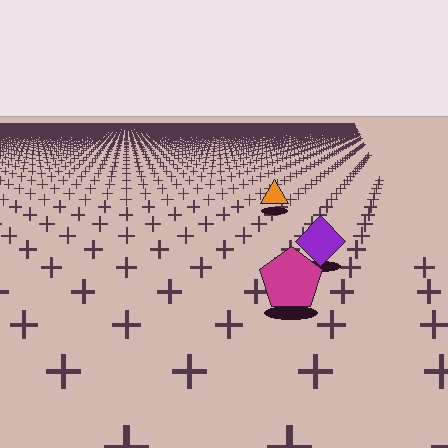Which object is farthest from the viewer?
The orange triangle is farthest from the viewer. It appears smaller and the ground texture around it is denser.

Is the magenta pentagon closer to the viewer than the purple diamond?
Yes. The magenta pentagon is closer — you can tell from the texture gradient: the ground texture is coarser near it.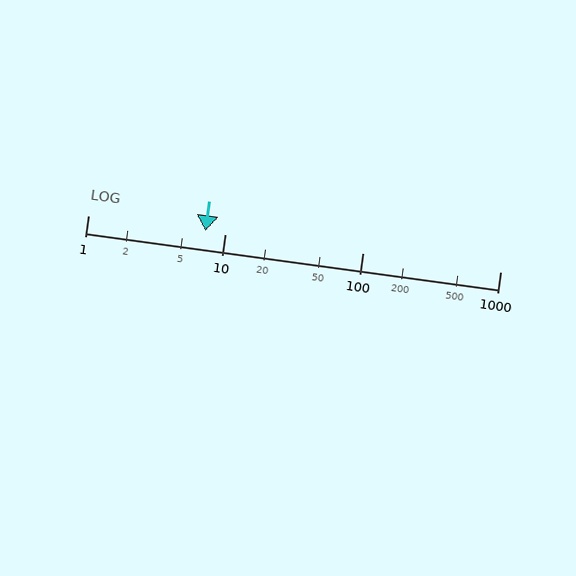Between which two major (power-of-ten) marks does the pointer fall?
The pointer is between 1 and 10.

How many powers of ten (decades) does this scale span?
The scale spans 3 decades, from 1 to 1000.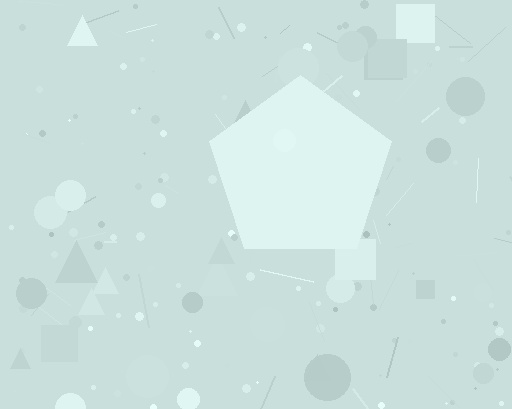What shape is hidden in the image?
A pentagon is hidden in the image.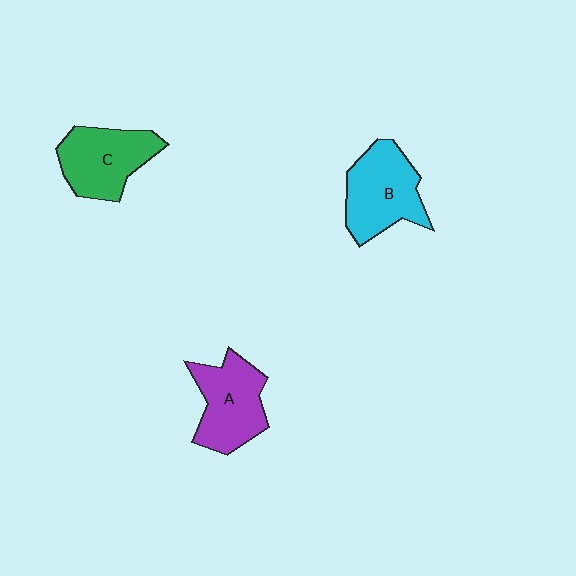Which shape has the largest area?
Shape B (cyan).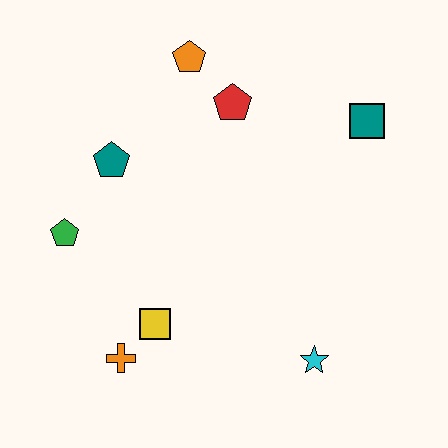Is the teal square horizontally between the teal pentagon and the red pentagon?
No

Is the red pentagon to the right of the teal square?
No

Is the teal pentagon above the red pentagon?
No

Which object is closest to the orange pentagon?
The red pentagon is closest to the orange pentagon.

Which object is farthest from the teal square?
The orange cross is farthest from the teal square.